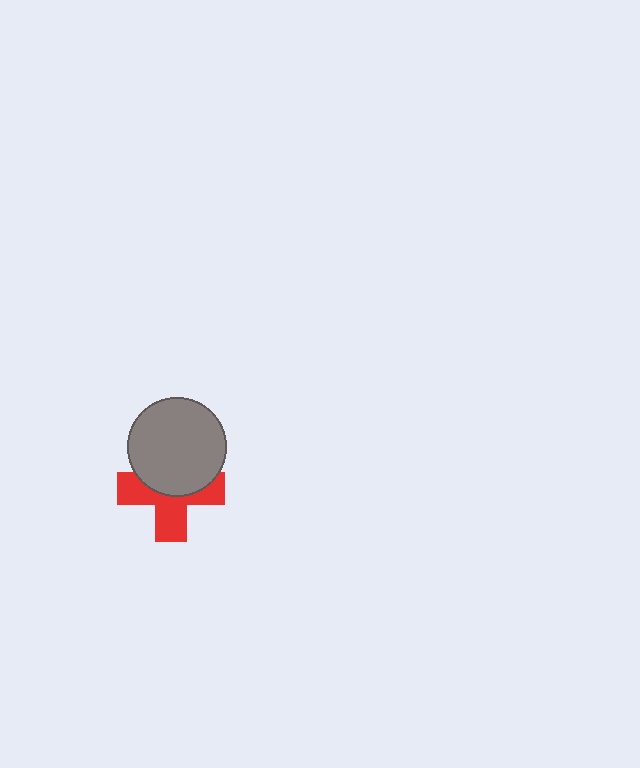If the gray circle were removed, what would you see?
You would see the complete red cross.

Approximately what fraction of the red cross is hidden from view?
Roughly 46% of the red cross is hidden behind the gray circle.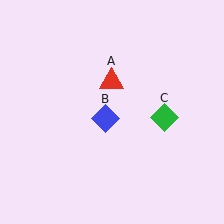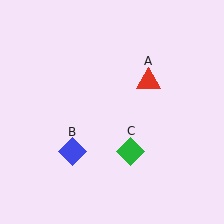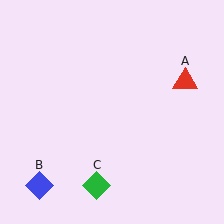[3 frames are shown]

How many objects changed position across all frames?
3 objects changed position: red triangle (object A), blue diamond (object B), green diamond (object C).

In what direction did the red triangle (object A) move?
The red triangle (object A) moved right.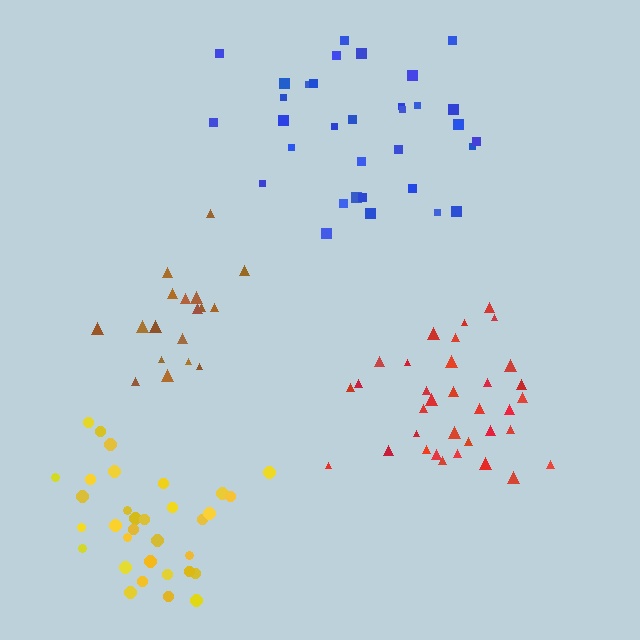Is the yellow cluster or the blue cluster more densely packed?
Yellow.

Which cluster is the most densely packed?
Brown.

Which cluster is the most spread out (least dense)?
Blue.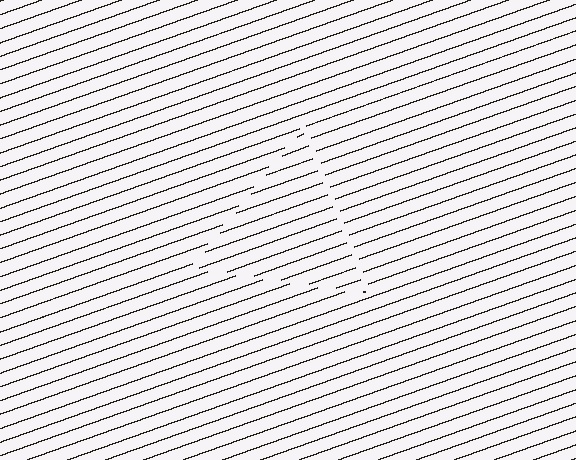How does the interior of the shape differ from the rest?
The interior of the shape contains the same grating, shifted by half a period — the contour is defined by the phase discontinuity where line-ends from the inner and outer gratings abut.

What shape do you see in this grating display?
An illusory triangle. The interior of the shape contains the same grating, shifted by half a period — the contour is defined by the phase discontinuity where line-ends from the inner and outer gratings abut.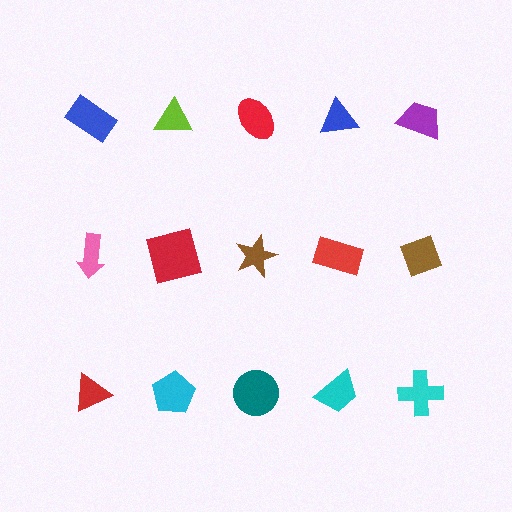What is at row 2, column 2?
A red square.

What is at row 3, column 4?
A cyan trapezoid.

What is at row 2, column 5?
A brown diamond.